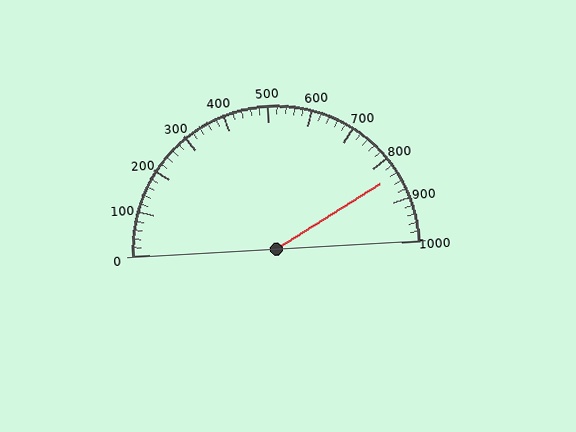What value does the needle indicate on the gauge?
The needle indicates approximately 840.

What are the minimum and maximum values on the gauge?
The gauge ranges from 0 to 1000.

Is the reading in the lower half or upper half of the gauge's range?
The reading is in the upper half of the range (0 to 1000).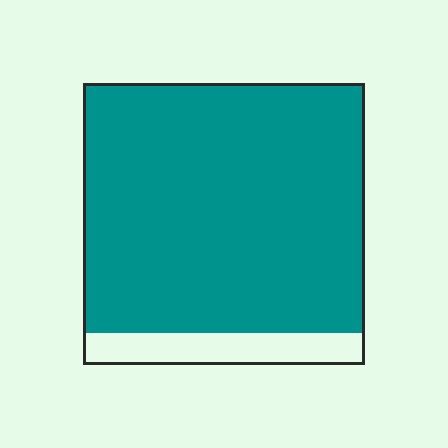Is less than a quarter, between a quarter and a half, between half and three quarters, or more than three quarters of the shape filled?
More than three quarters.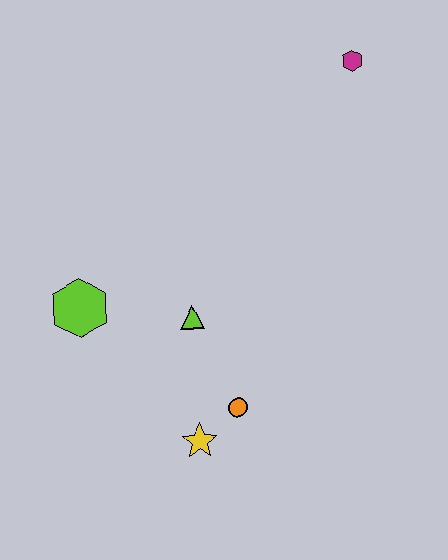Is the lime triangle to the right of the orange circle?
No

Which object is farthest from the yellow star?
The magenta hexagon is farthest from the yellow star.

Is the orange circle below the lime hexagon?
Yes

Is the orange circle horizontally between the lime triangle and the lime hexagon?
No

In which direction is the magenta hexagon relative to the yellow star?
The magenta hexagon is above the yellow star.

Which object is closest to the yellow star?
The orange circle is closest to the yellow star.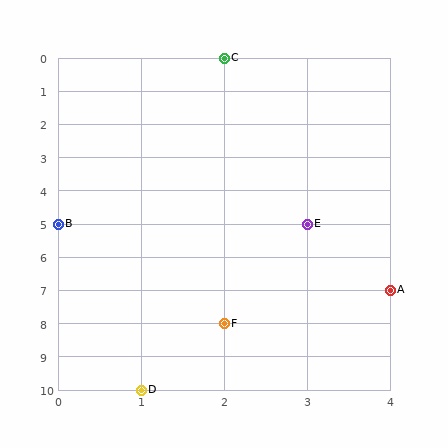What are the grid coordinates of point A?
Point A is at grid coordinates (4, 7).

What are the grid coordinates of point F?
Point F is at grid coordinates (2, 8).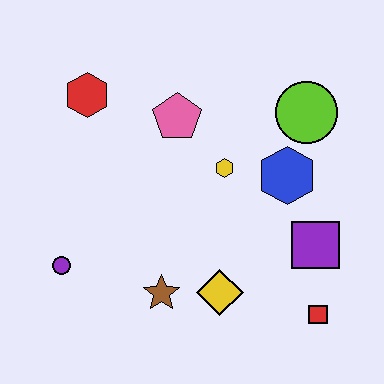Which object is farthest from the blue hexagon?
The purple circle is farthest from the blue hexagon.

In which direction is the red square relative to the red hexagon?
The red square is to the right of the red hexagon.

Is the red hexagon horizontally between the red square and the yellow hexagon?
No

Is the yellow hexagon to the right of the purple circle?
Yes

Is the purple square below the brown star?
No